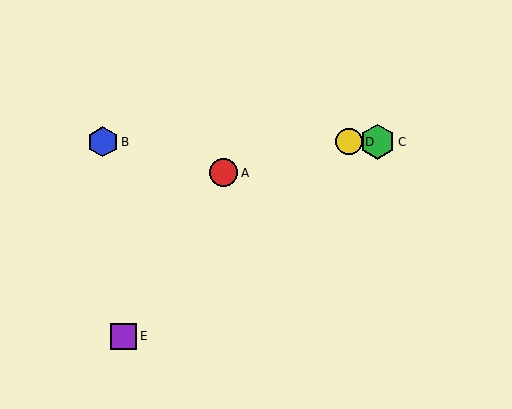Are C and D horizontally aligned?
Yes, both are at y≈142.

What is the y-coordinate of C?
Object C is at y≈142.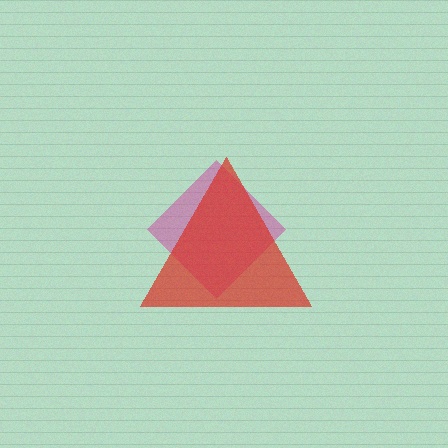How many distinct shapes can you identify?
There are 2 distinct shapes: a magenta diamond, a red triangle.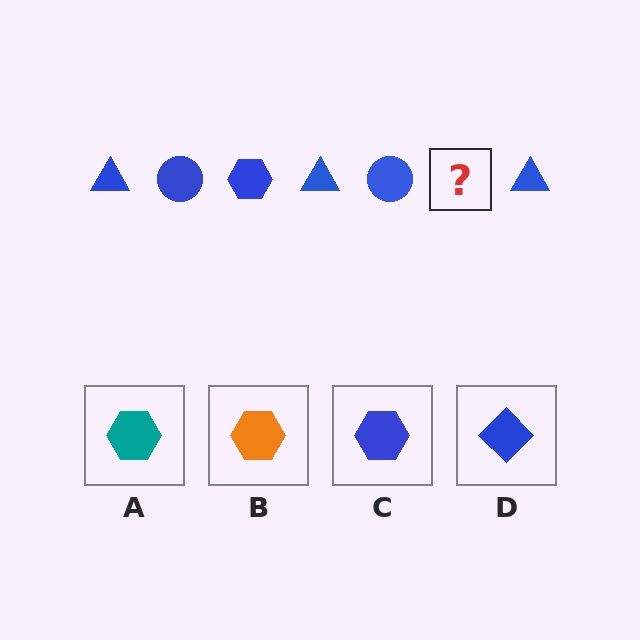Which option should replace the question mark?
Option C.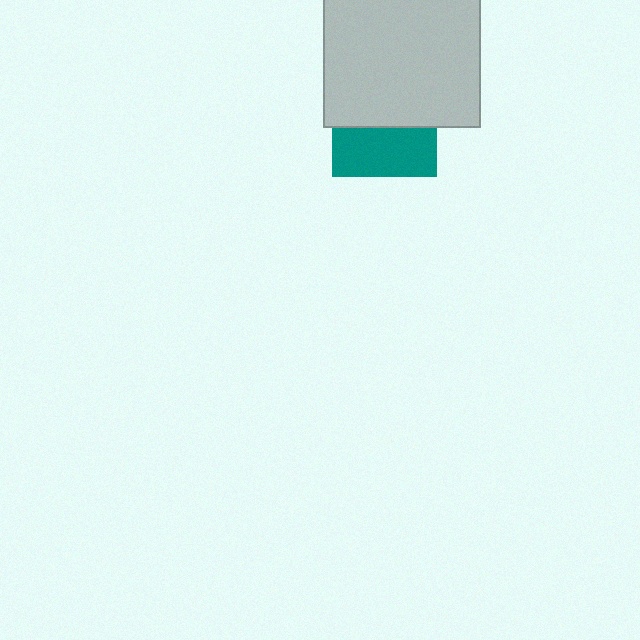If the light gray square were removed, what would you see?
You would see the complete teal square.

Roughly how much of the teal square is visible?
About half of it is visible (roughly 48%).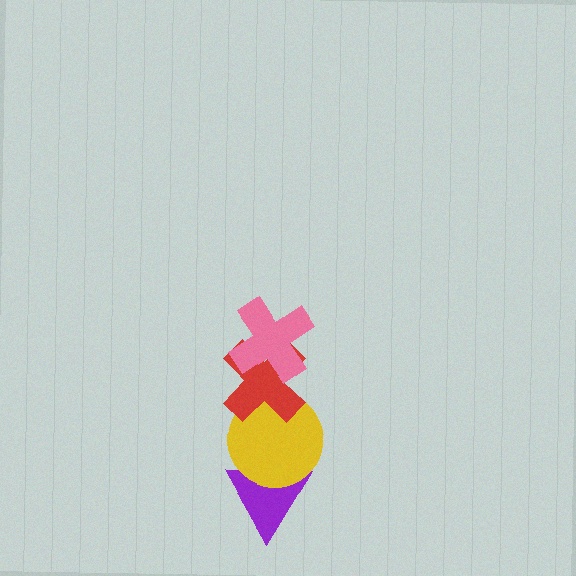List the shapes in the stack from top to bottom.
From top to bottom: the pink cross, the red cross, the yellow circle, the purple triangle.